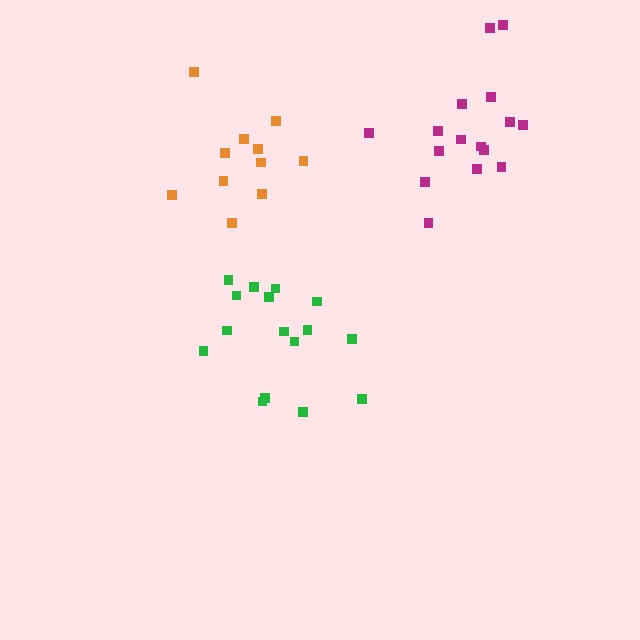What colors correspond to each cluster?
The clusters are colored: green, magenta, orange.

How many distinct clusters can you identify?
There are 3 distinct clusters.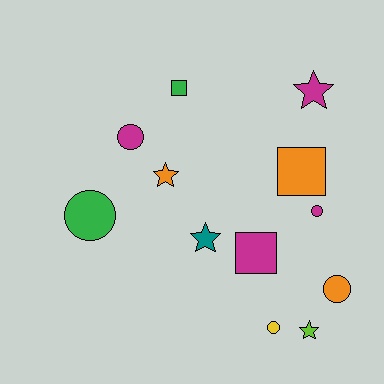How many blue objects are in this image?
There are no blue objects.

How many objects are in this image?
There are 12 objects.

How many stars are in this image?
There are 4 stars.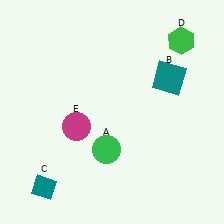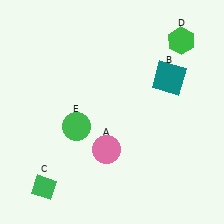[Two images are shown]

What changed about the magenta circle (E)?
In Image 1, E is magenta. In Image 2, it changed to green.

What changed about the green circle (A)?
In Image 1, A is green. In Image 2, it changed to pink.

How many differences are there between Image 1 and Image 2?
There are 3 differences between the two images.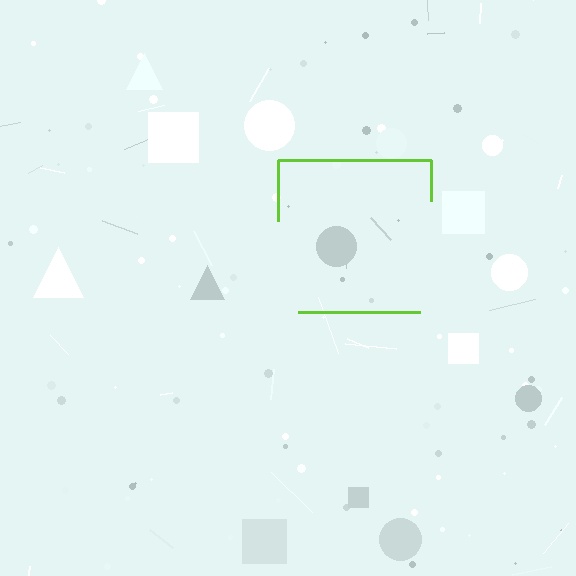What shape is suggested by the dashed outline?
The dashed outline suggests a square.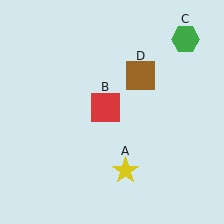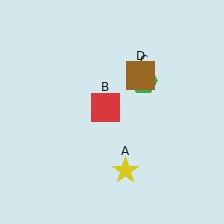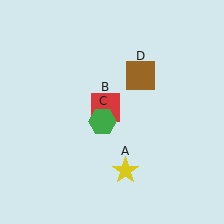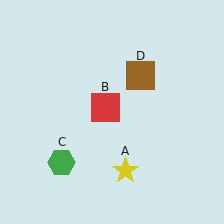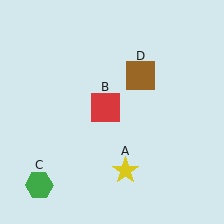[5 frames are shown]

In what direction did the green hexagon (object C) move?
The green hexagon (object C) moved down and to the left.